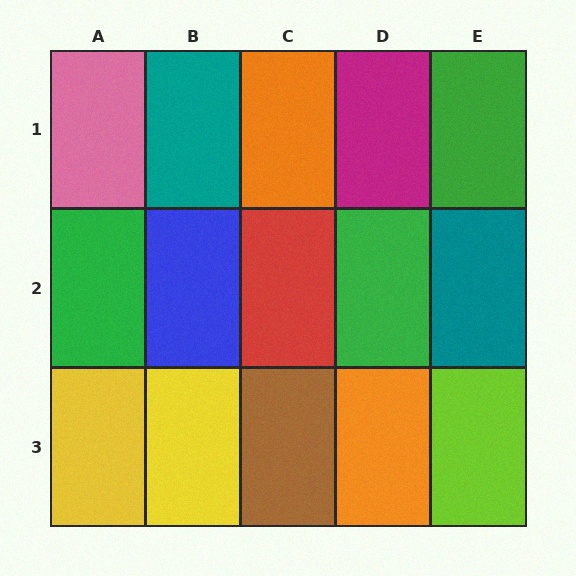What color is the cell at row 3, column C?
Brown.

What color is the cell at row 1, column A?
Pink.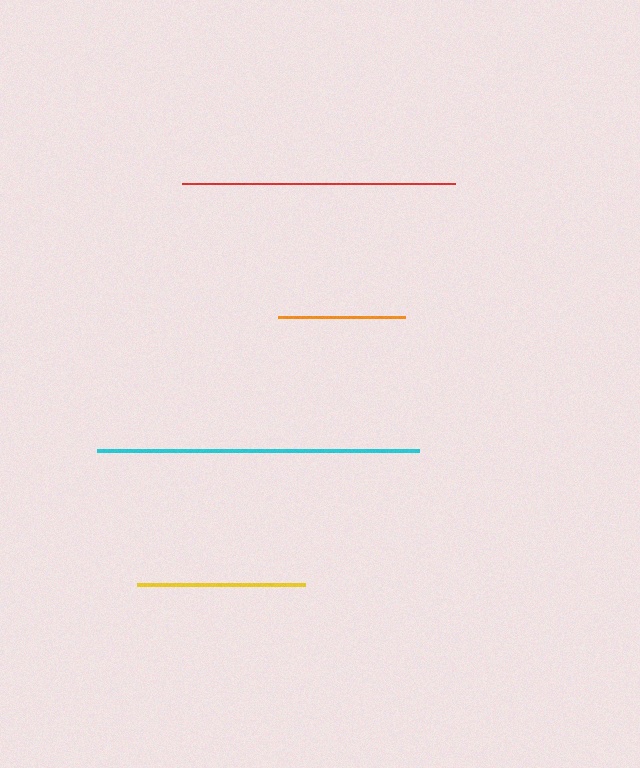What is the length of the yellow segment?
The yellow segment is approximately 169 pixels long.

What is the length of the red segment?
The red segment is approximately 274 pixels long.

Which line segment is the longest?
The cyan line is the longest at approximately 321 pixels.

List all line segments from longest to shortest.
From longest to shortest: cyan, red, yellow, orange.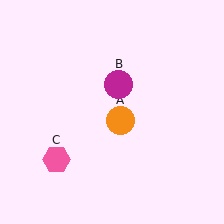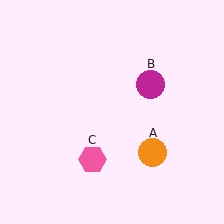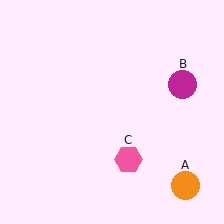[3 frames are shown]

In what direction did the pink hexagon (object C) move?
The pink hexagon (object C) moved right.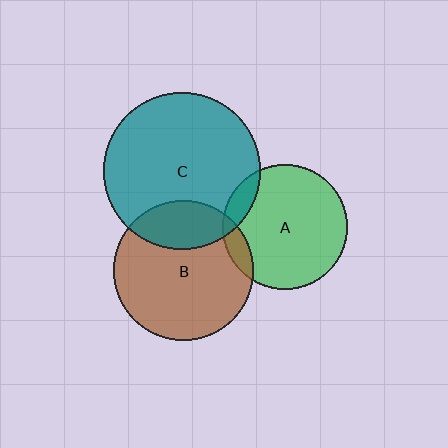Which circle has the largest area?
Circle C (teal).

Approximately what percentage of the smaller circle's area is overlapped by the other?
Approximately 25%.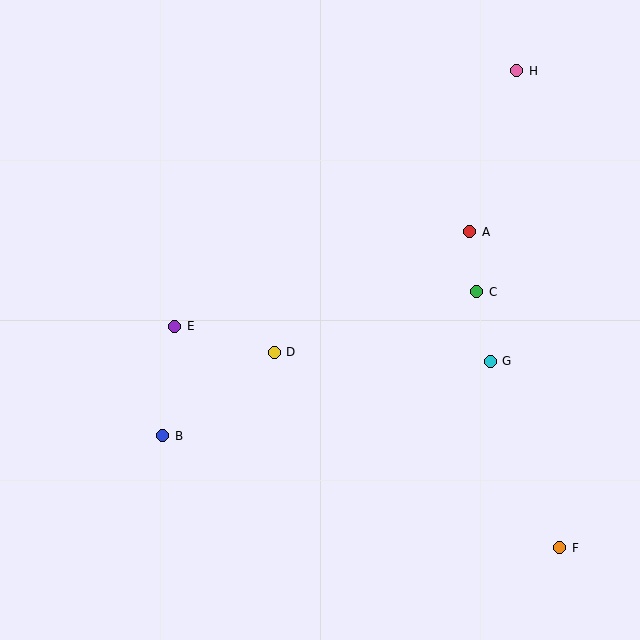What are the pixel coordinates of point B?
Point B is at (163, 436).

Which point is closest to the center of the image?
Point D at (274, 352) is closest to the center.